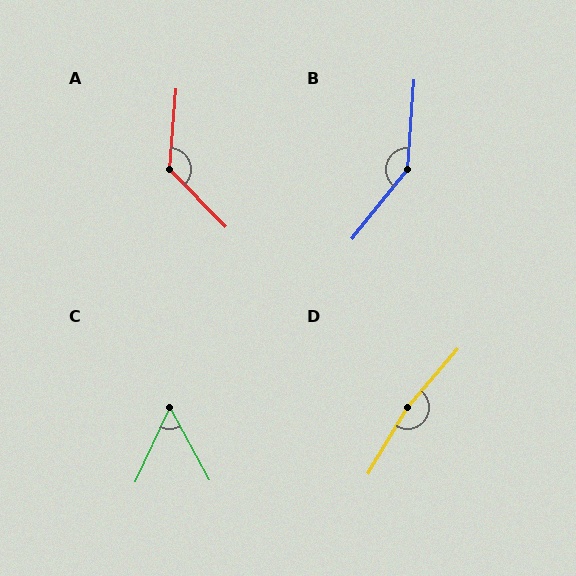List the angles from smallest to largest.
C (54°), A (131°), B (145°), D (170°).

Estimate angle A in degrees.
Approximately 131 degrees.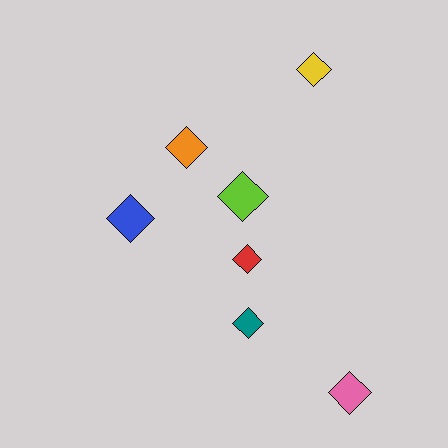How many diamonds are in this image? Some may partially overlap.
There are 7 diamonds.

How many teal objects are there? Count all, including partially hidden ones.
There is 1 teal object.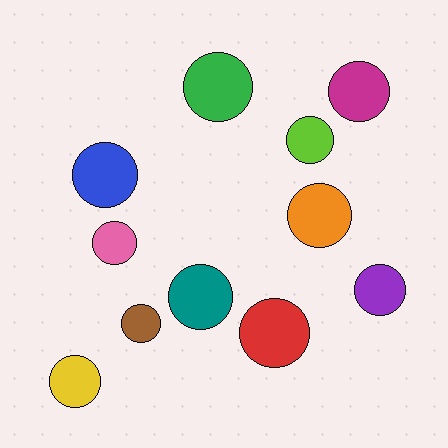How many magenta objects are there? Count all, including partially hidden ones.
There is 1 magenta object.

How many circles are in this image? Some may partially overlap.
There are 11 circles.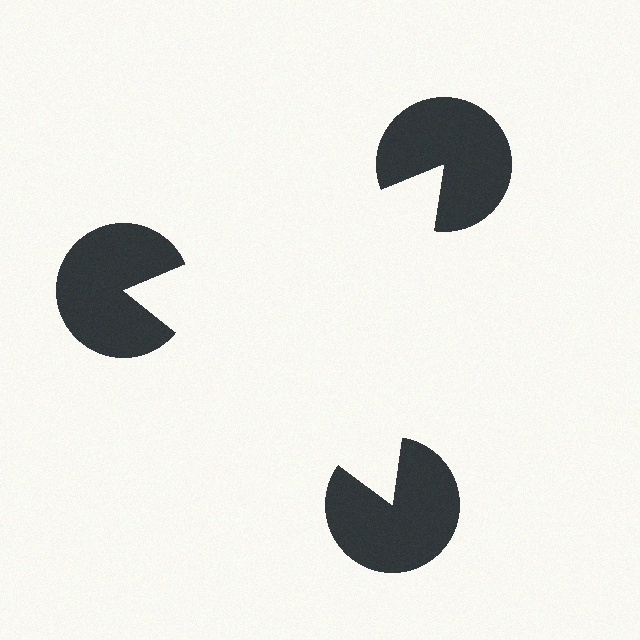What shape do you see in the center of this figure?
An illusory triangle — its edges are inferred from the aligned wedge cuts in the pac-man discs, not physically drawn.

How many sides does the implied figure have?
3 sides.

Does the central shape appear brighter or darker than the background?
It typically appears slightly brighter than the background, even though no actual brightness change is drawn.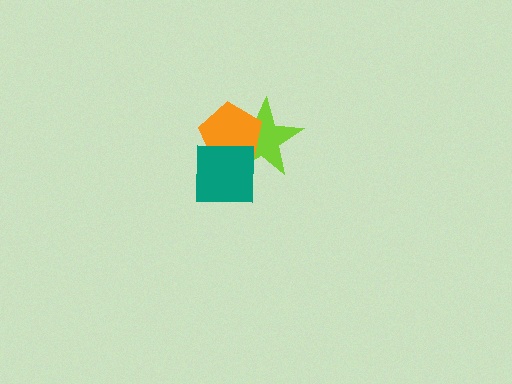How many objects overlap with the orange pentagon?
2 objects overlap with the orange pentagon.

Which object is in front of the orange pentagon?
The teal square is in front of the orange pentagon.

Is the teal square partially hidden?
No, no other shape covers it.